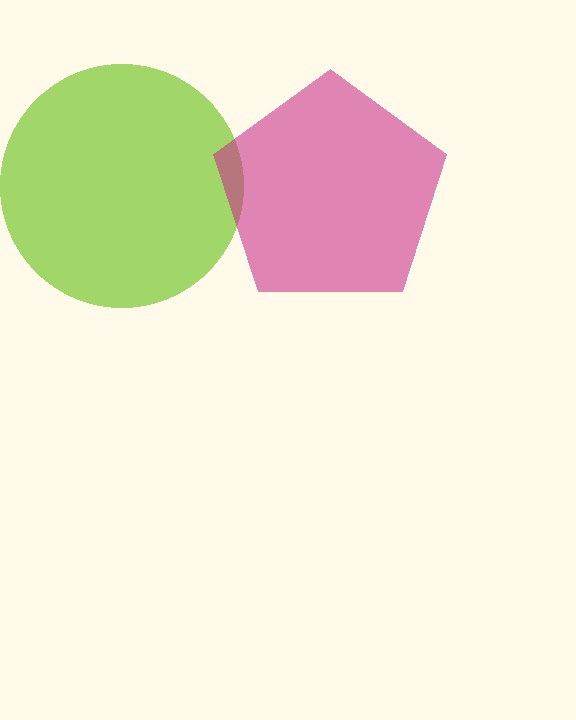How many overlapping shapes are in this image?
There are 2 overlapping shapes in the image.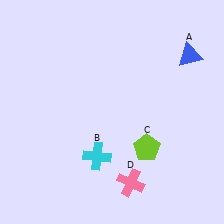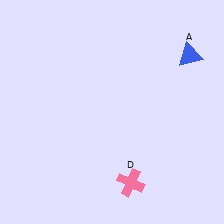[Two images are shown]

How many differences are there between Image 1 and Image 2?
There are 2 differences between the two images.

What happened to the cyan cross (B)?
The cyan cross (B) was removed in Image 2. It was in the bottom-left area of Image 1.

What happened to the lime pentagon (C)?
The lime pentagon (C) was removed in Image 2. It was in the bottom-right area of Image 1.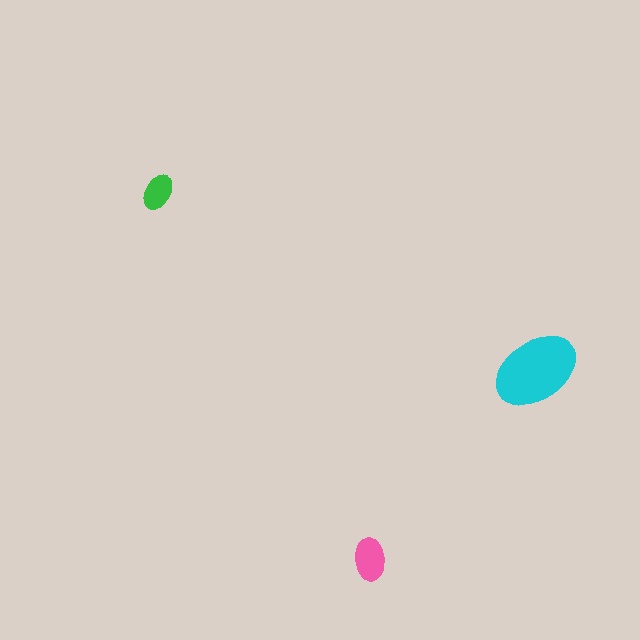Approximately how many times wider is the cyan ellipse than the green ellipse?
About 2.5 times wider.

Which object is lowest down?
The pink ellipse is bottommost.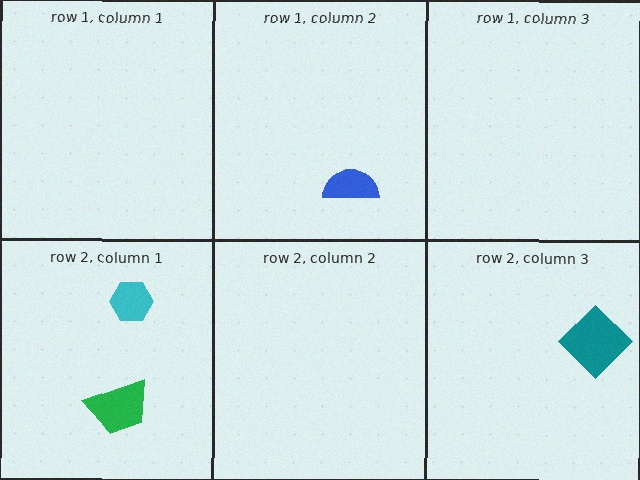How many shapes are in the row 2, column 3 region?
1.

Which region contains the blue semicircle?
The row 1, column 2 region.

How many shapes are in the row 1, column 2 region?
1.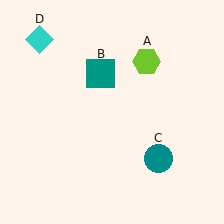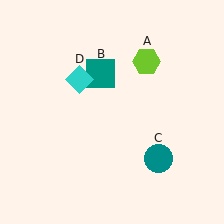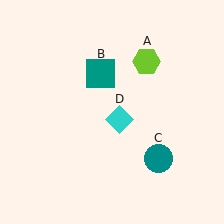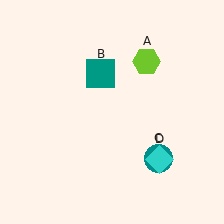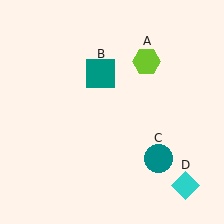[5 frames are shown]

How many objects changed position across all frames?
1 object changed position: cyan diamond (object D).